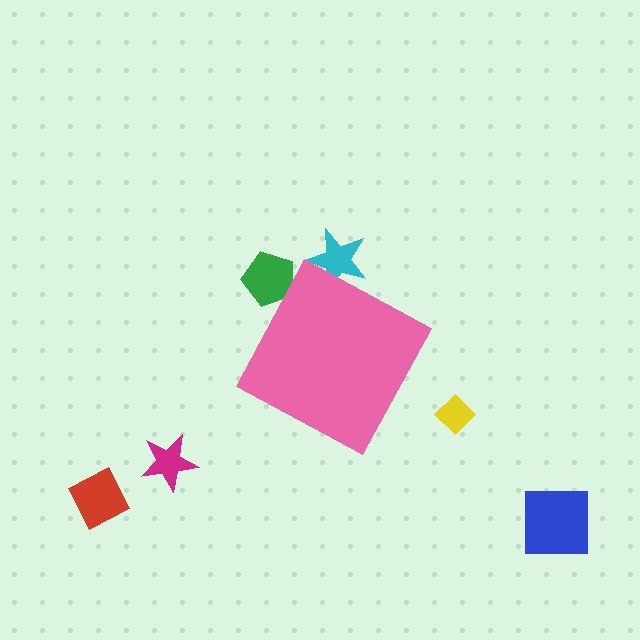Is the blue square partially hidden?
No, the blue square is fully visible.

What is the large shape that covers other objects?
A pink diamond.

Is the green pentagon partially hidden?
Yes, the green pentagon is partially hidden behind the pink diamond.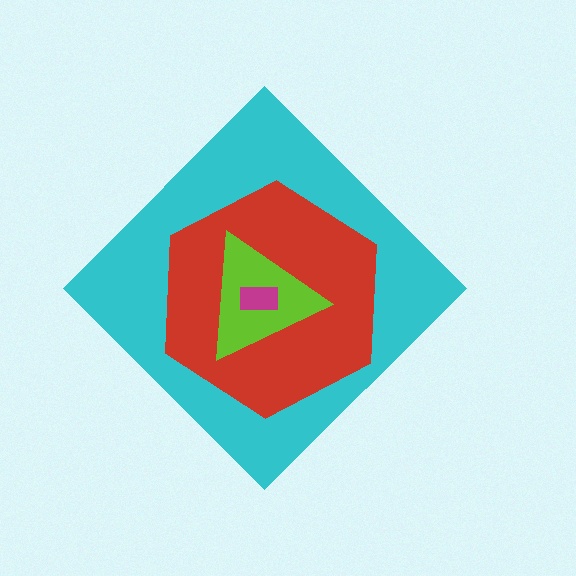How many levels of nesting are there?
4.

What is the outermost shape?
The cyan diamond.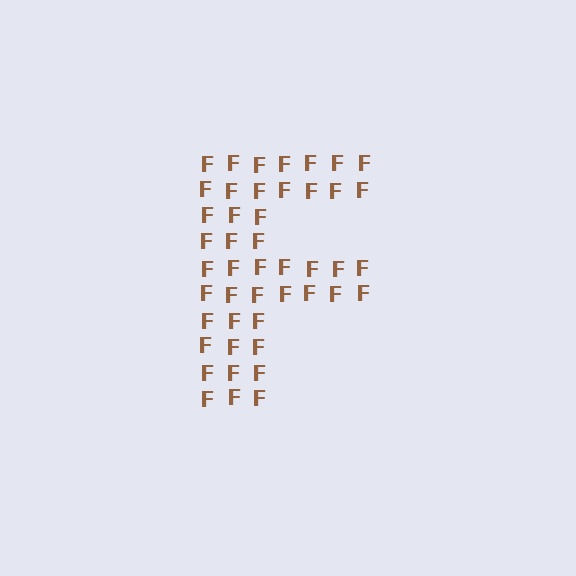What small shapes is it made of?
It is made of small letter F's.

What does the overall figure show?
The overall figure shows the letter F.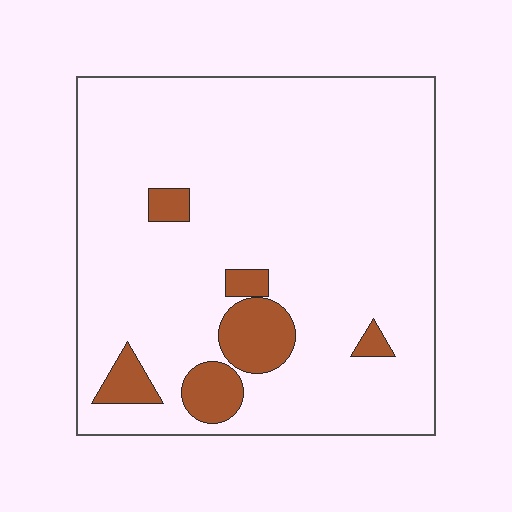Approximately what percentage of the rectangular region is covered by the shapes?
Approximately 10%.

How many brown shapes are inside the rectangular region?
6.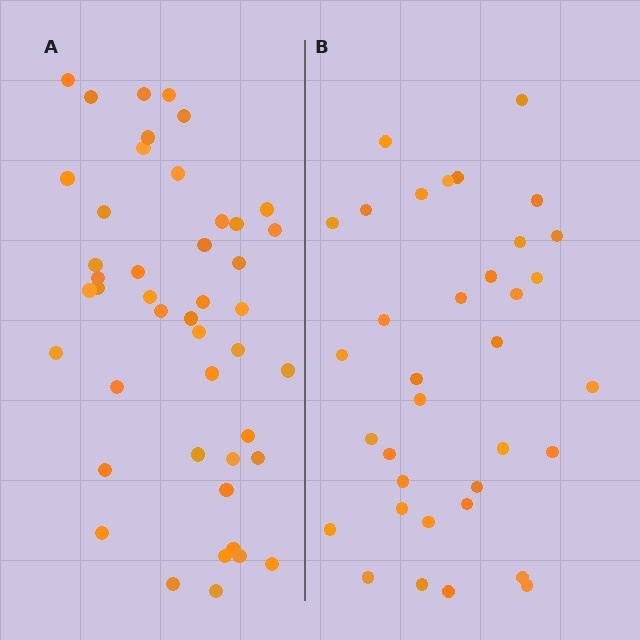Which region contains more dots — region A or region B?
Region A (the left region) has more dots.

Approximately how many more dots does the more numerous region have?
Region A has roughly 10 or so more dots than region B.